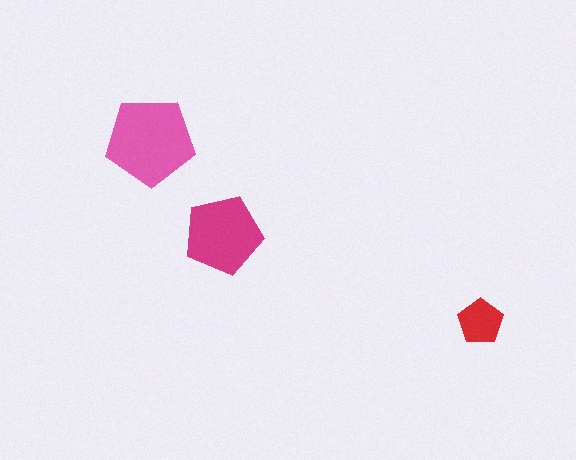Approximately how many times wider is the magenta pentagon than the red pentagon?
About 1.5 times wider.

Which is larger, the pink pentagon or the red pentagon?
The pink one.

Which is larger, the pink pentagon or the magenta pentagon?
The pink one.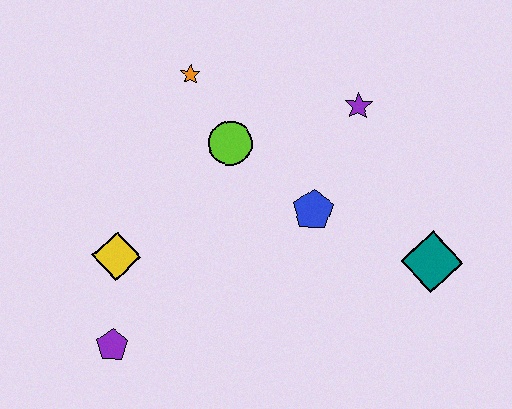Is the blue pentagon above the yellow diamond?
Yes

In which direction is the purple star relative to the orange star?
The purple star is to the right of the orange star.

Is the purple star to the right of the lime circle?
Yes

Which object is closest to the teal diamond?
The blue pentagon is closest to the teal diamond.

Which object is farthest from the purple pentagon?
The purple star is farthest from the purple pentagon.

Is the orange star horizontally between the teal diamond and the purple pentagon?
Yes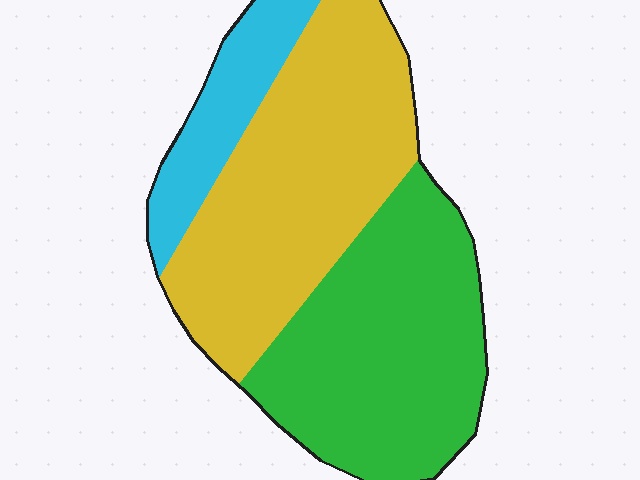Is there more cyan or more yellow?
Yellow.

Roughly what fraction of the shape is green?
Green covers around 40% of the shape.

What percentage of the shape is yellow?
Yellow covers roughly 45% of the shape.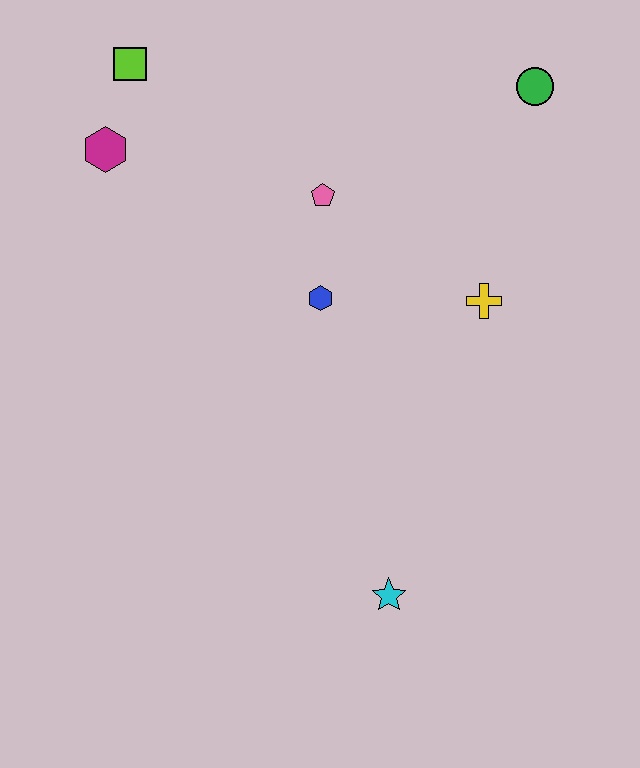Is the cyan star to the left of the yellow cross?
Yes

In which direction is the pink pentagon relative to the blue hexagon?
The pink pentagon is above the blue hexagon.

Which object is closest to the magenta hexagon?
The lime square is closest to the magenta hexagon.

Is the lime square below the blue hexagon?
No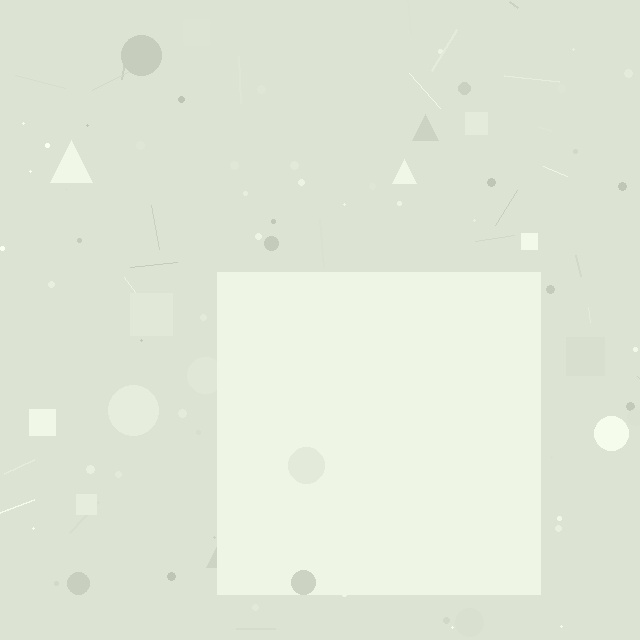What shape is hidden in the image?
A square is hidden in the image.